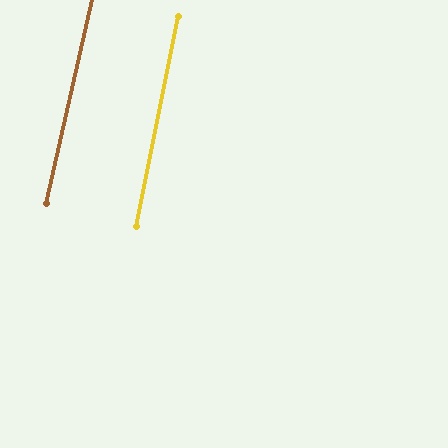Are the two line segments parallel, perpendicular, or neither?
Parallel — their directions differ by only 1.7°.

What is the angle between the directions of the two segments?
Approximately 2 degrees.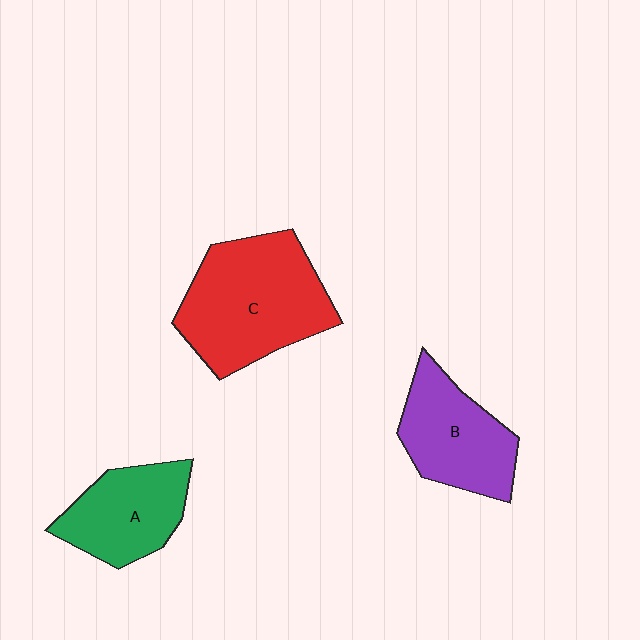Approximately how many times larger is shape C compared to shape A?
Approximately 1.6 times.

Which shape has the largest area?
Shape C (red).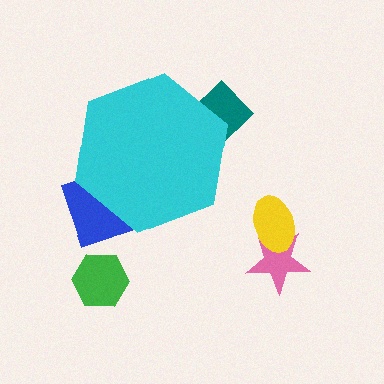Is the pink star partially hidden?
No, the pink star is fully visible.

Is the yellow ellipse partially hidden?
No, the yellow ellipse is fully visible.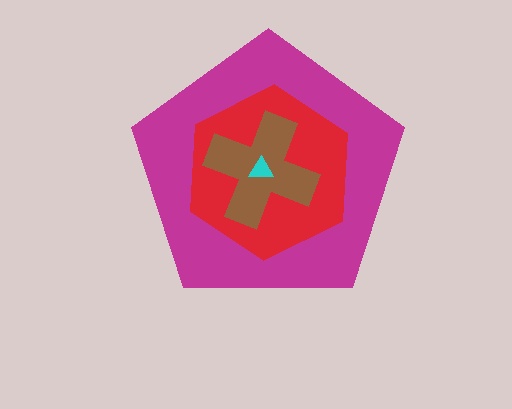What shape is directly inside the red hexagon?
The brown cross.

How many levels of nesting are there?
4.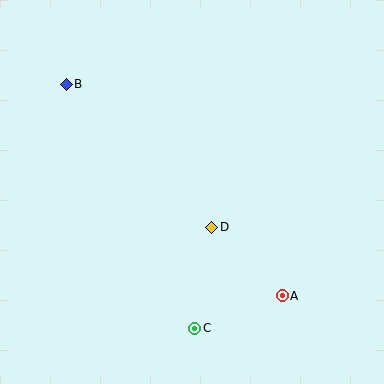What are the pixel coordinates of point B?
Point B is at (66, 84).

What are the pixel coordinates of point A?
Point A is at (282, 296).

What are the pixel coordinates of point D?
Point D is at (212, 227).